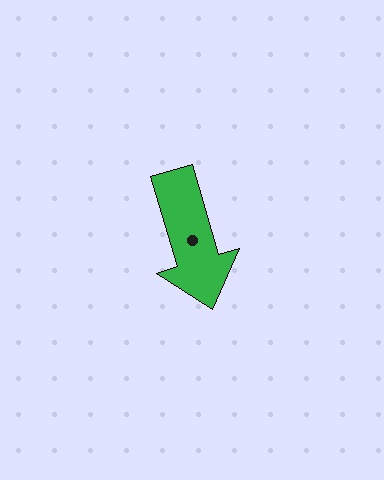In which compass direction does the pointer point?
South.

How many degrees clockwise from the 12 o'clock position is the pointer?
Approximately 164 degrees.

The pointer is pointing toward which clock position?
Roughly 5 o'clock.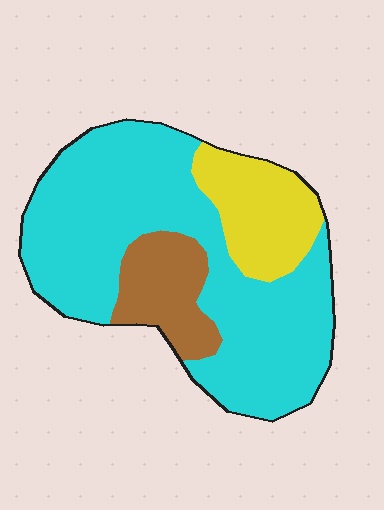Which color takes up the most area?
Cyan, at roughly 70%.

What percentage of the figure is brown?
Brown covers 14% of the figure.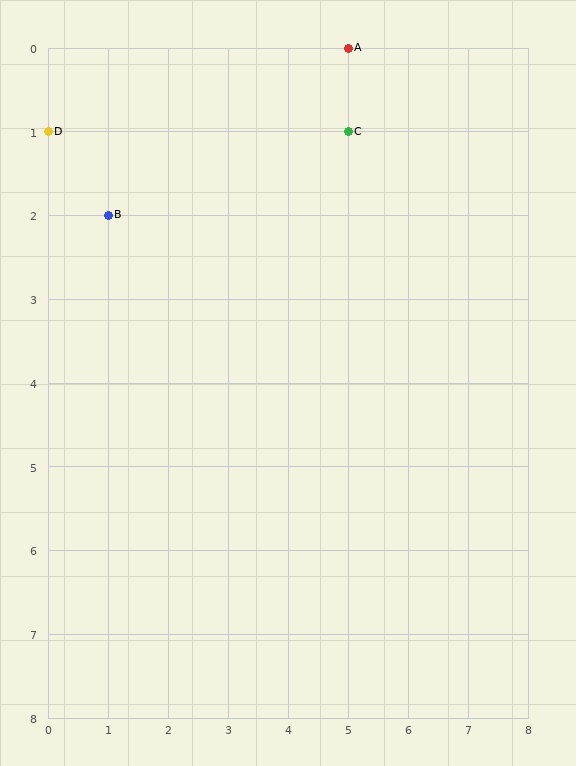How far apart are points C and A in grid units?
Points C and A are 1 row apart.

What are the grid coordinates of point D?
Point D is at grid coordinates (0, 1).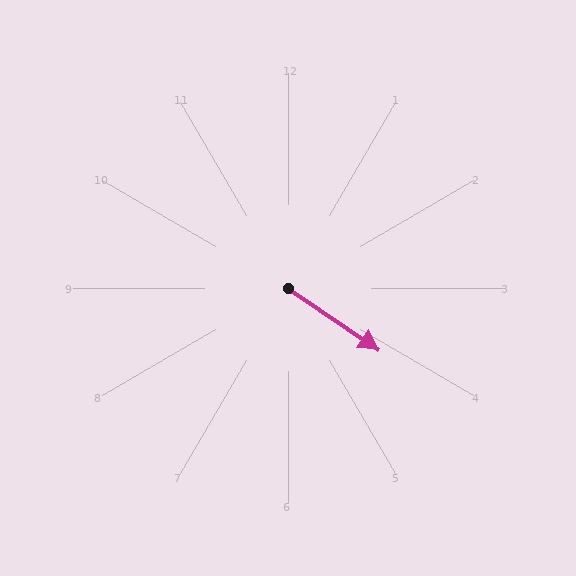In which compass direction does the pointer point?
Southeast.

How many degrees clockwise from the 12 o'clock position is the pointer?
Approximately 124 degrees.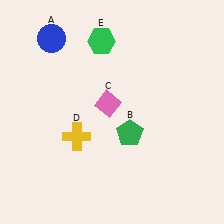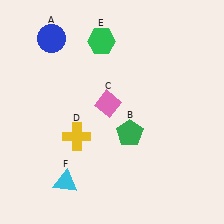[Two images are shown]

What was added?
A cyan triangle (F) was added in Image 2.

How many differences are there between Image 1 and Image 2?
There is 1 difference between the two images.